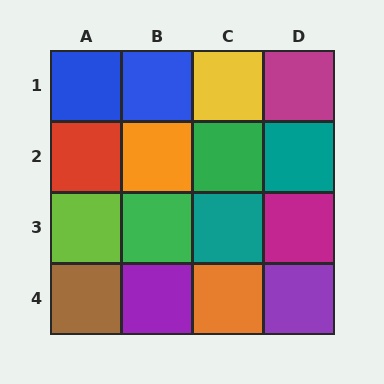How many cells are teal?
2 cells are teal.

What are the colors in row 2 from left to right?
Red, orange, green, teal.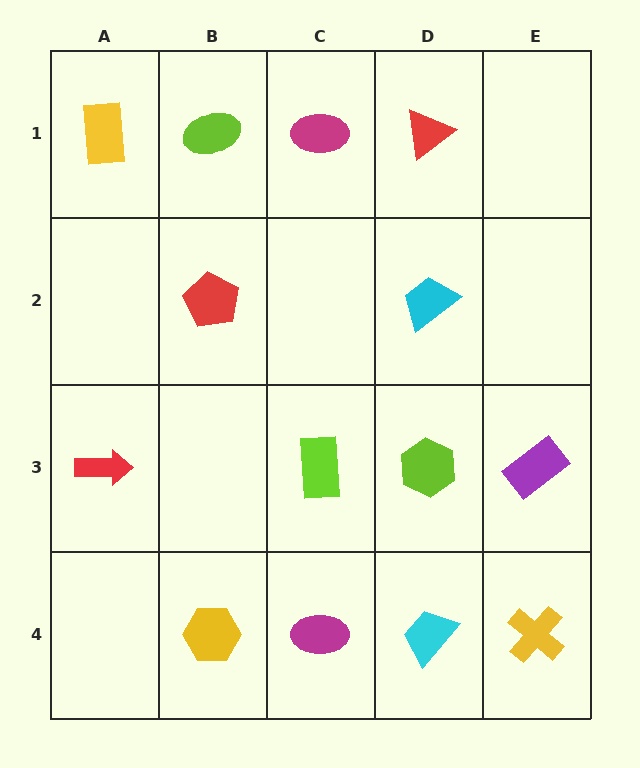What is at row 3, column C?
A lime rectangle.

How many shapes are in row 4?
4 shapes.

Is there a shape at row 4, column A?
No, that cell is empty.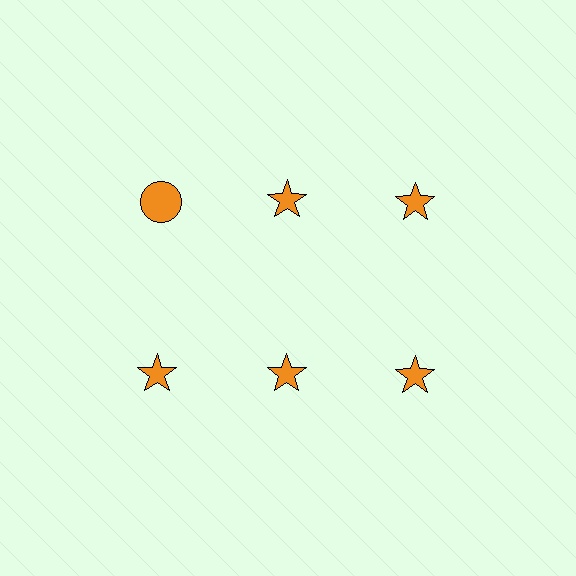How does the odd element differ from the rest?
It has a different shape: circle instead of star.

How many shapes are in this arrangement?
There are 6 shapes arranged in a grid pattern.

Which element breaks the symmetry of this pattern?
The orange circle in the top row, leftmost column breaks the symmetry. All other shapes are orange stars.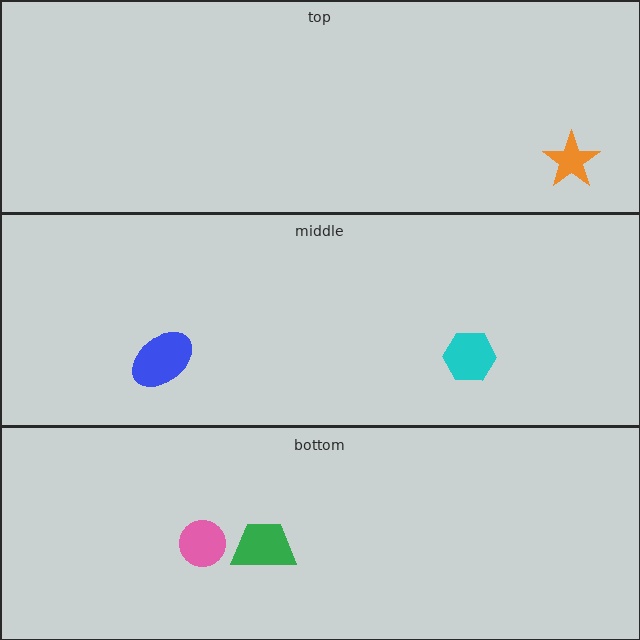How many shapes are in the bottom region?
2.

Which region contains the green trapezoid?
The bottom region.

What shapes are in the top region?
The orange star.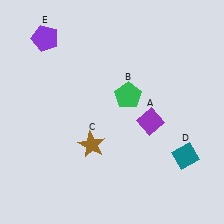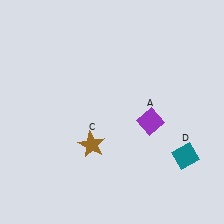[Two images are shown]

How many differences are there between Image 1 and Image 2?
There are 2 differences between the two images.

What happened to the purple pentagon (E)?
The purple pentagon (E) was removed in Image 2. It was in the top-left area of Image 1.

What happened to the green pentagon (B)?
The green pentagon (B) was removed in Image 2. It was in the top-right area of Image 1.